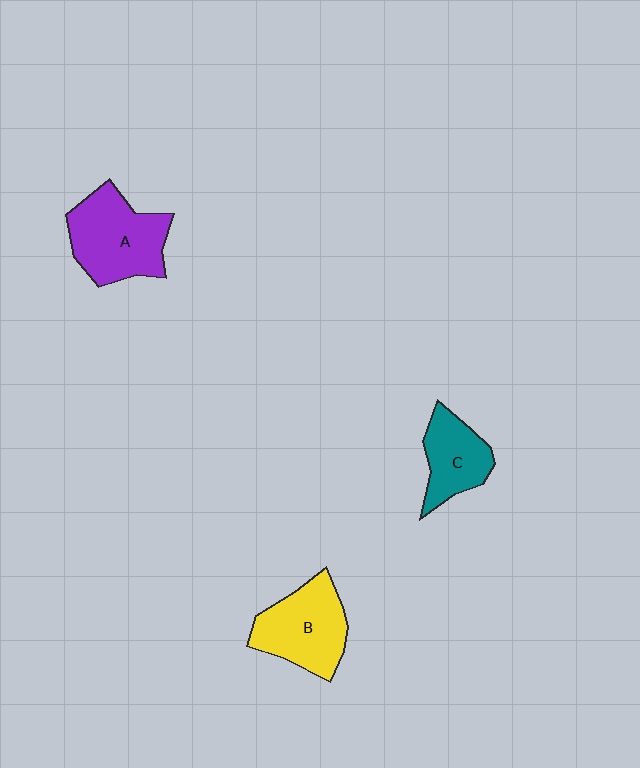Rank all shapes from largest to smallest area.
From largest to smallest: A (purple), B (yellow), C (teal).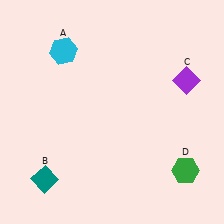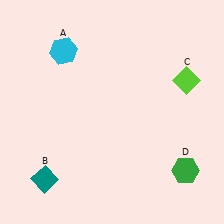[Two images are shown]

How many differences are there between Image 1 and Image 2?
There is 1 difference between the two images.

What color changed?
The diamond (C) changed from purple in Image 1 to lime in Image 2.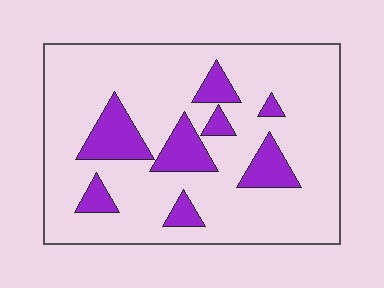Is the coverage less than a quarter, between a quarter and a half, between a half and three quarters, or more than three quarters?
Less than a quarter.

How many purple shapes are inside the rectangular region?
8.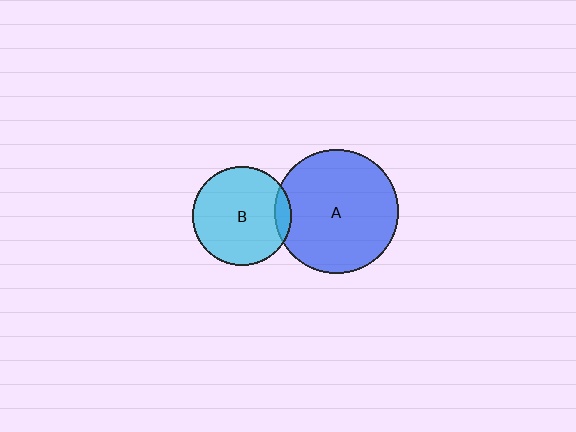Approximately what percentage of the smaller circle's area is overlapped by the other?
Approximately 10%.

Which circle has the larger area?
Circle A (blue).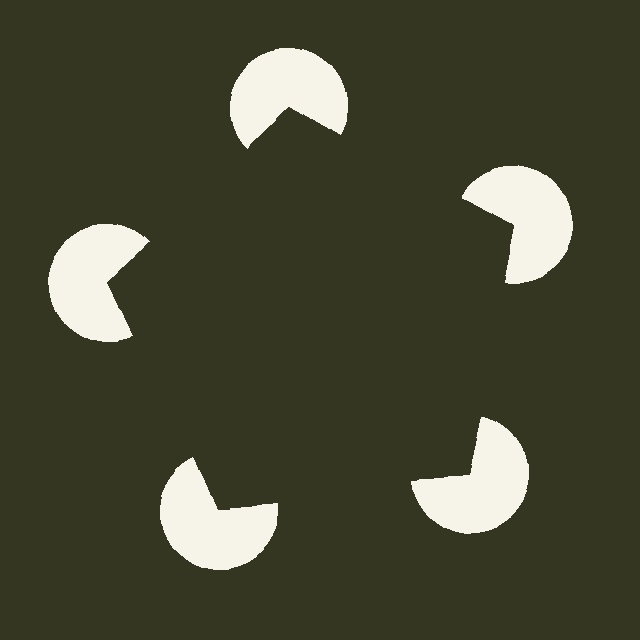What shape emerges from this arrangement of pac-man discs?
An illusory pentagon — its edges are inferred from the aligned wedge cuts in the pac-man discs, not physically drawn.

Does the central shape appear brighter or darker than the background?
It typically appears slightly darker than the background, even though no actual brightness change is drawn.